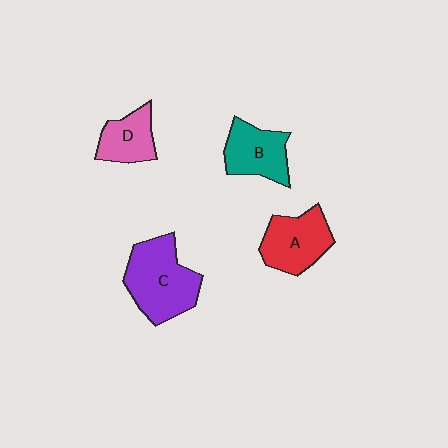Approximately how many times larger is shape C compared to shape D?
Approximately 1.8 times.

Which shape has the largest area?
Shape C (purple).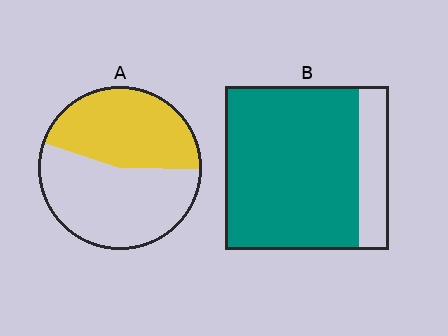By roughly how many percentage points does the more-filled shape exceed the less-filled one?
By roughly 35 percentage points (B over A).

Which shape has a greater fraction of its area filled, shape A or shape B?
Shape B.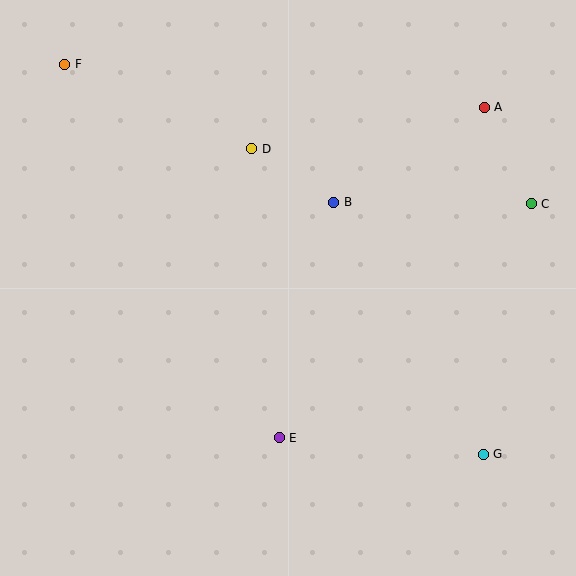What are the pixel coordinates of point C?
Point C is at (531, 204).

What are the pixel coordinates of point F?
Point F is at (65, 64).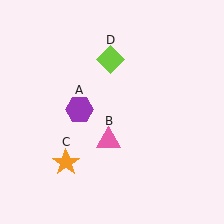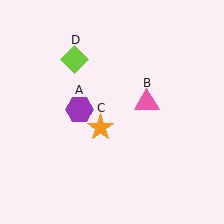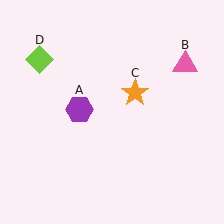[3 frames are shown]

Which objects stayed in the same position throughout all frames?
Purple hexagon (object A) remained stationary.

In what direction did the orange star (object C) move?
The orange star (object C) moved up and to the right.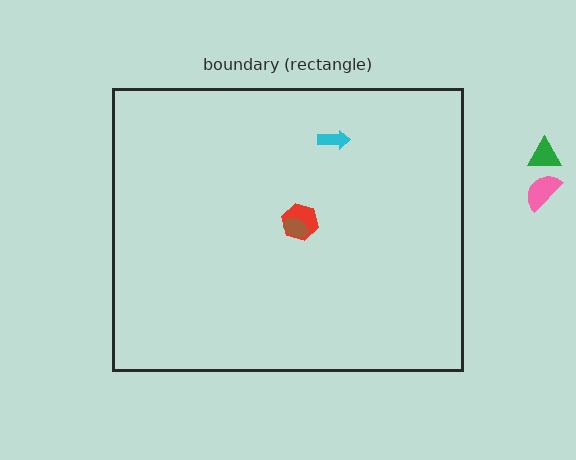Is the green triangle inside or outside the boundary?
Outside.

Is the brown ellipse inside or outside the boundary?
Inside.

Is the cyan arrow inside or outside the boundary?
Inside.